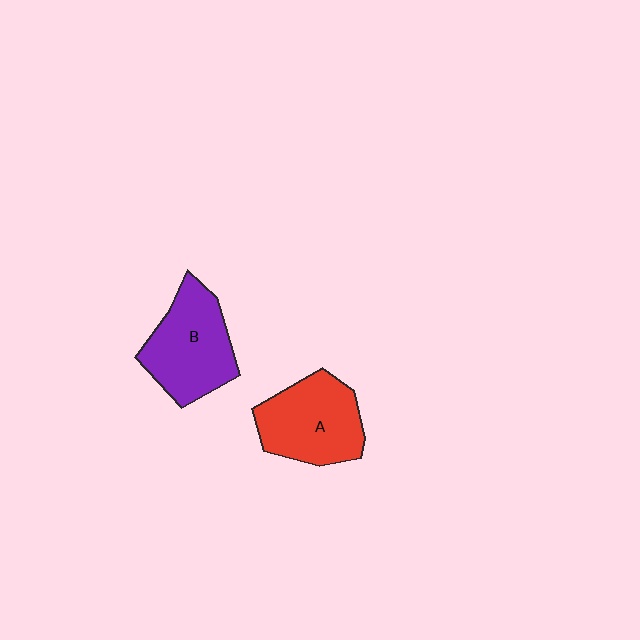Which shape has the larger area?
Shape B (purple).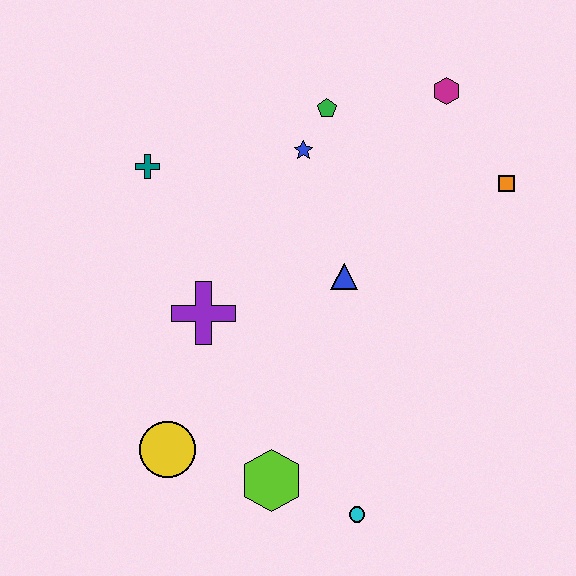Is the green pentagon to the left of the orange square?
Yes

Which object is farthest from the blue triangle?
The yellow circle is farthest from the blue triangle.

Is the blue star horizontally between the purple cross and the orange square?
Yes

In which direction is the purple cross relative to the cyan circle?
The purple cross is above the cyan circle.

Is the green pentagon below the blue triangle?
No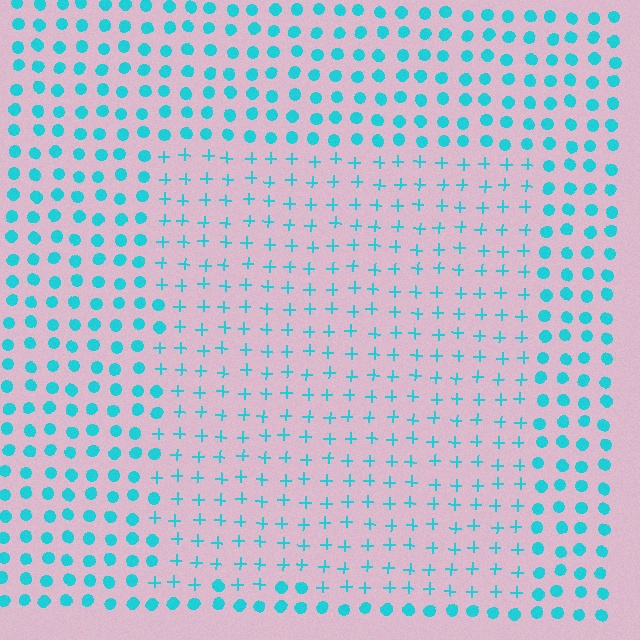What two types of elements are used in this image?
The image uses plus signs inside the rectangle region and circles outside it.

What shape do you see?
I see a rectangle.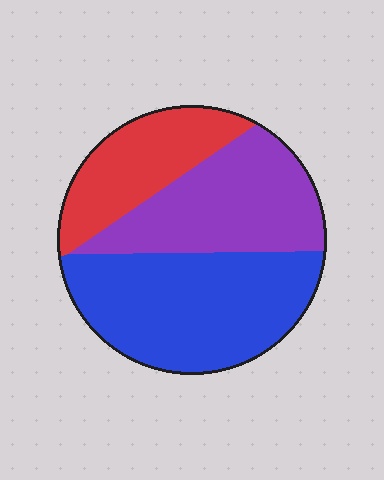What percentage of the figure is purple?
Purple covers about 35% of the figure.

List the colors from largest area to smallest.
From largest to smallest: blue, purple, red.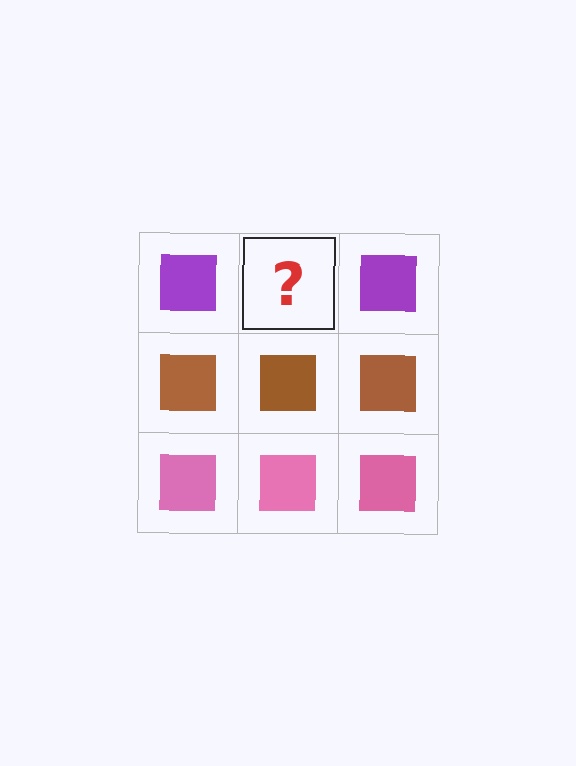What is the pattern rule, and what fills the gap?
The rule is that each row has a consistent color. The gap should be filled with a purple square.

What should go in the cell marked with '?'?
The missing cell should contain a purple square.